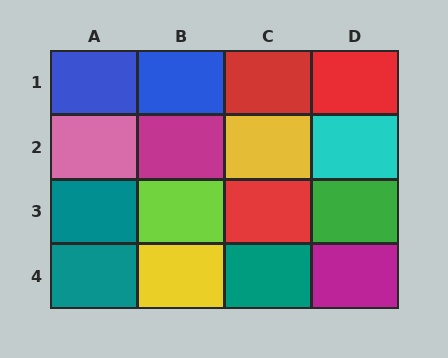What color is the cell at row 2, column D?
Cyan.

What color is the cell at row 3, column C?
Red.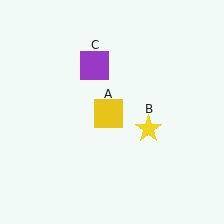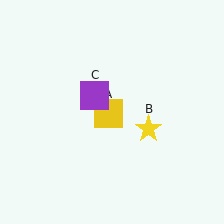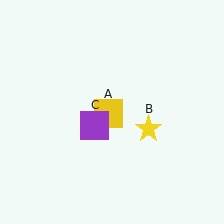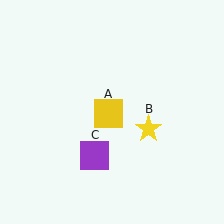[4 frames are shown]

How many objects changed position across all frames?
1 object changed position: purple square (object C).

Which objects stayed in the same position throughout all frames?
Yellow square (object A) and yellow star (object B) remained stationary.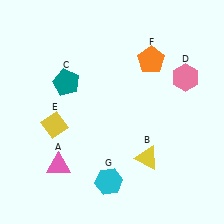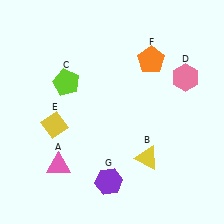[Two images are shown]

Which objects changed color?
C changed from teal to lime. G changed from cyan to purple.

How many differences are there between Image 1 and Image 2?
There are 2 differences between the two images.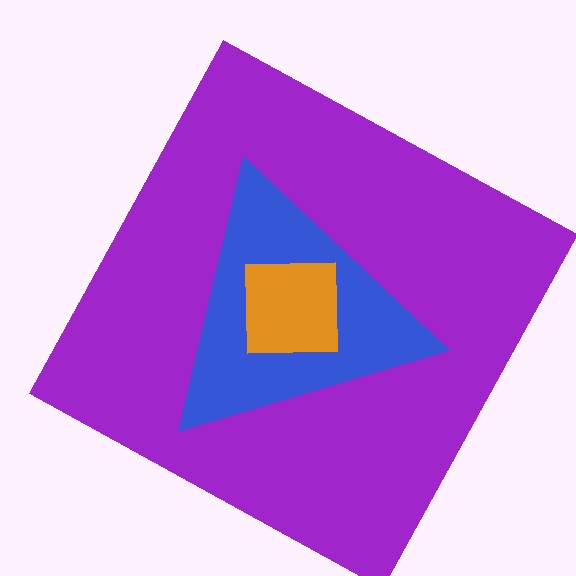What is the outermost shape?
The purple square.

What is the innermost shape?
The orange square.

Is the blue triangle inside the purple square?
Yes.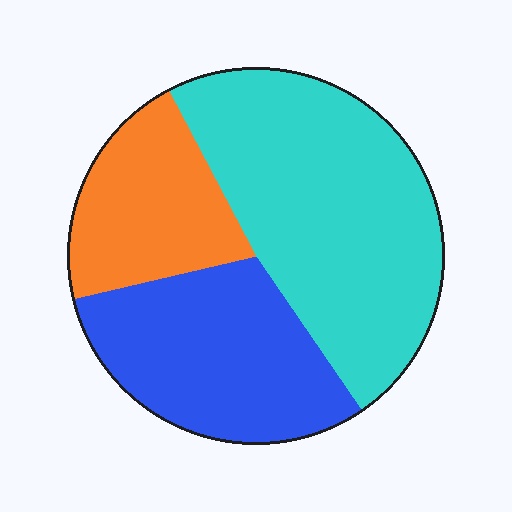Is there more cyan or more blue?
Cyan.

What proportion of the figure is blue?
Blue covers 31% of the figure.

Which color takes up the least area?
Orange, at roughly 20%.